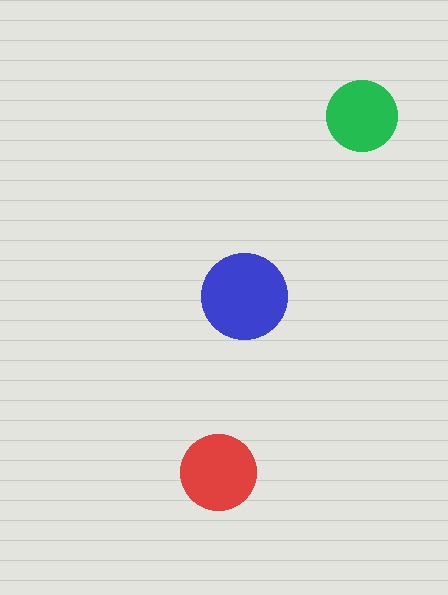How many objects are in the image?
There are 3 objects in the image.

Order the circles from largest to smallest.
the blue one, the red one, the green one.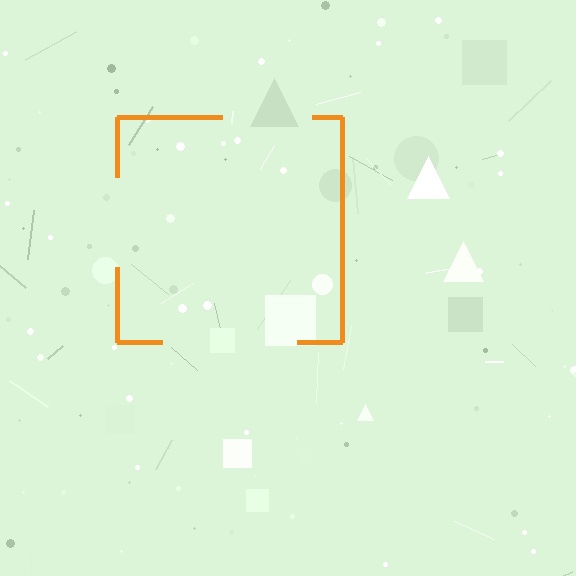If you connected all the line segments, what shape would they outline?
They would outline a square.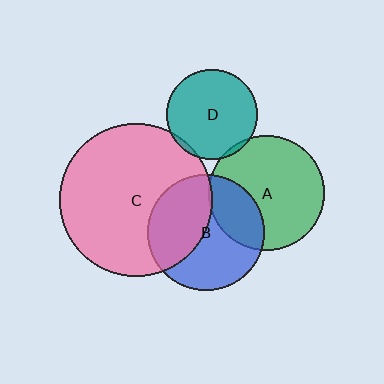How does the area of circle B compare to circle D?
Approximately 1.7 times.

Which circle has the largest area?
Circle C (pink).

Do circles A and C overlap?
Yes.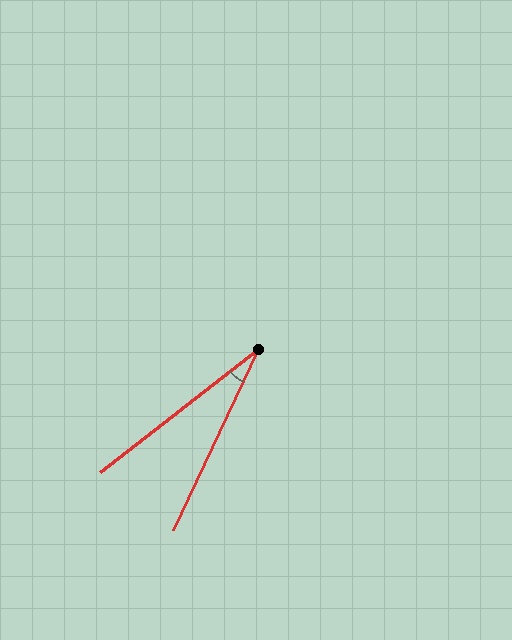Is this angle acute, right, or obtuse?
It is acute.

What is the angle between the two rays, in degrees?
Approximately 27 degrees.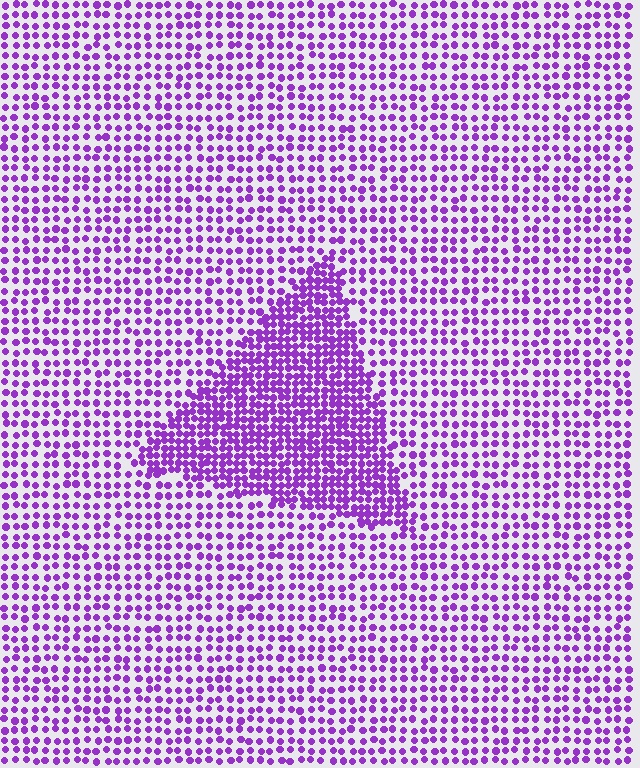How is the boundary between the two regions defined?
The boundary is defined by a change in element density (approximately 2.0x ratio). All elements are the same color, size, and shape.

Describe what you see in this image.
The image contains small purple elements arranged at two different densities. A triangle-shaped region is visible where the elements are more densely packed than the surrounding area.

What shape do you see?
I see a triangle.